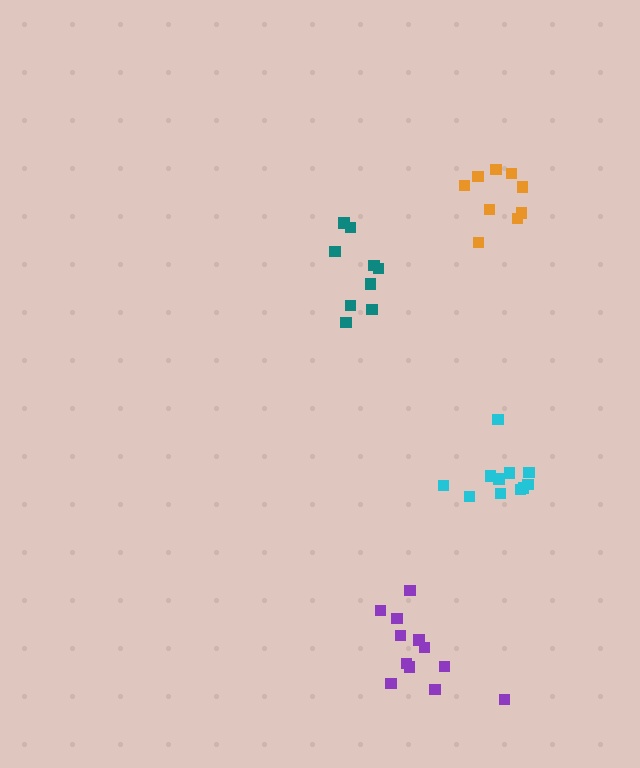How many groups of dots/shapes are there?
There are 4 groups.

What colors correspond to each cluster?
The clusters are colored: purple, cyan, teal, orange.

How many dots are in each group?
Group 1: 12 dots, Group 2: 11 dots, Group 3: 9 dots, Group 4: 9 dots (41 total).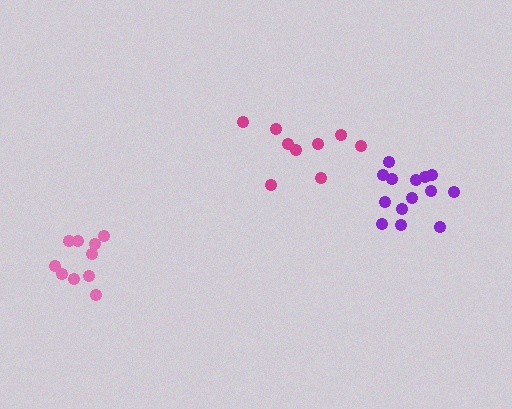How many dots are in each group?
Group 1: 10 dots, Group 2: 9 dots, Group 3: 14 dots (33 total).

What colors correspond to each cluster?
The clusters are colored: pink, magenta, purple.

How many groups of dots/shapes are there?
There are 3 groups.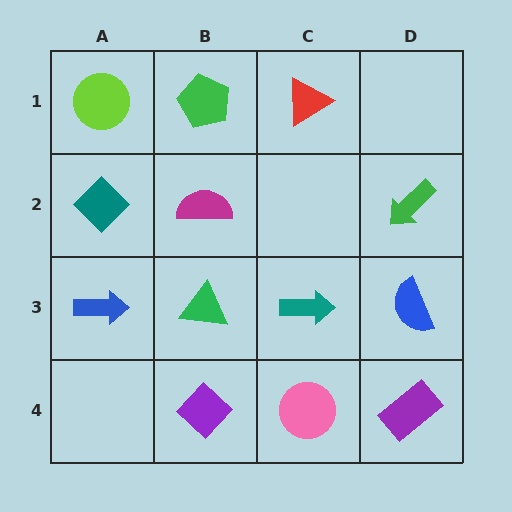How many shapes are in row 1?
3 shapes.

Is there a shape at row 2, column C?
No, that cell is empty.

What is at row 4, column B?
A purple diamond.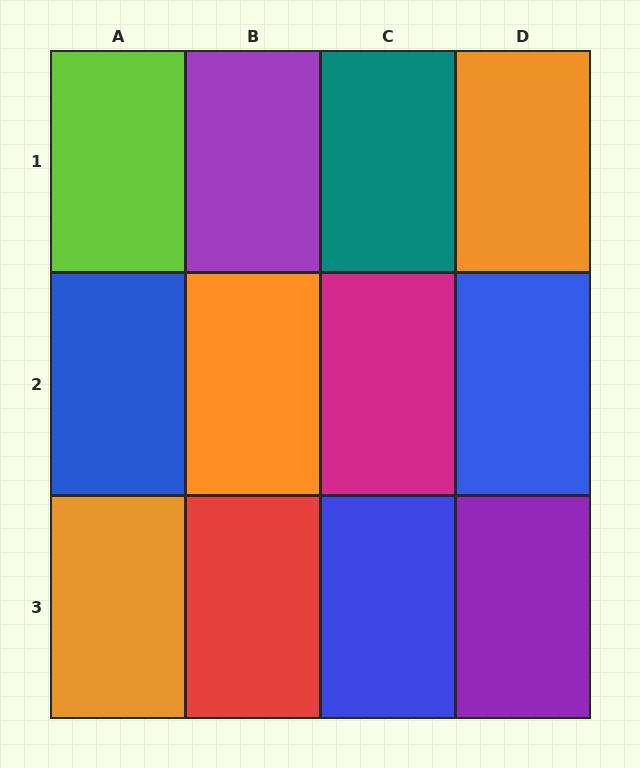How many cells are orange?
3 cells are orange.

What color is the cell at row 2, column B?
Orange.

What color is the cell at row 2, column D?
Blue.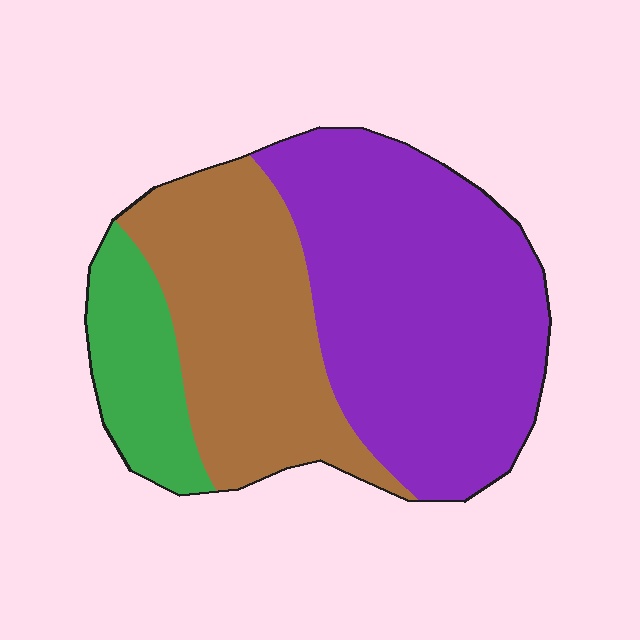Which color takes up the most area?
Purple, at roughly 50%.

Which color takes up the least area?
Green, at roughly 15%.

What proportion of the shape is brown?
Brown covers roughly 35% of the shape.